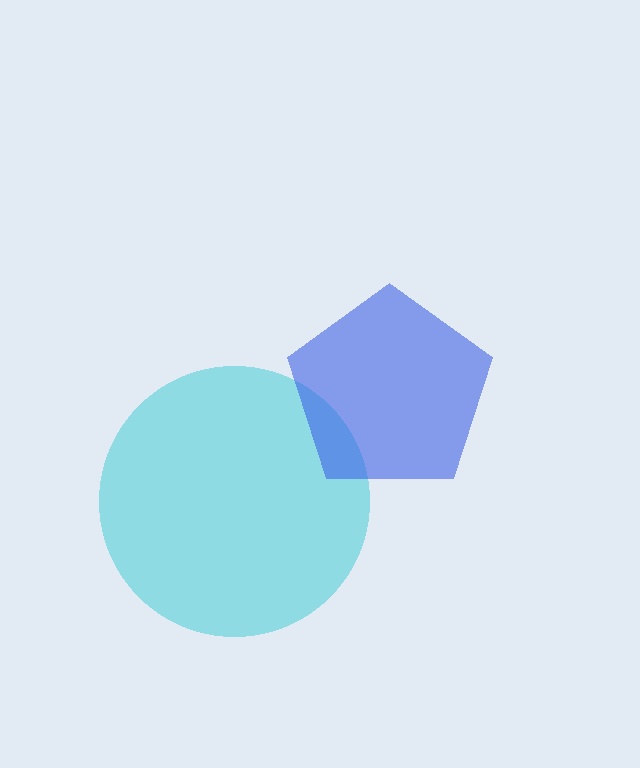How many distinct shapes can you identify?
There are 2 distinct shapes: a cyan circle, a blue pentagon.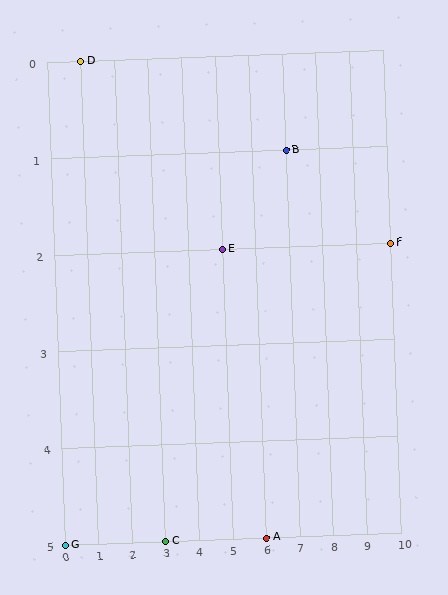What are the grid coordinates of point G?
Point G is at grid coordinates (0, 5).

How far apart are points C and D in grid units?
Points C and D are 2 columns and 5 rows apart (about 5.4 grid units diagonally).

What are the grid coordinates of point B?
Point B is at grid coordinates (7, 1).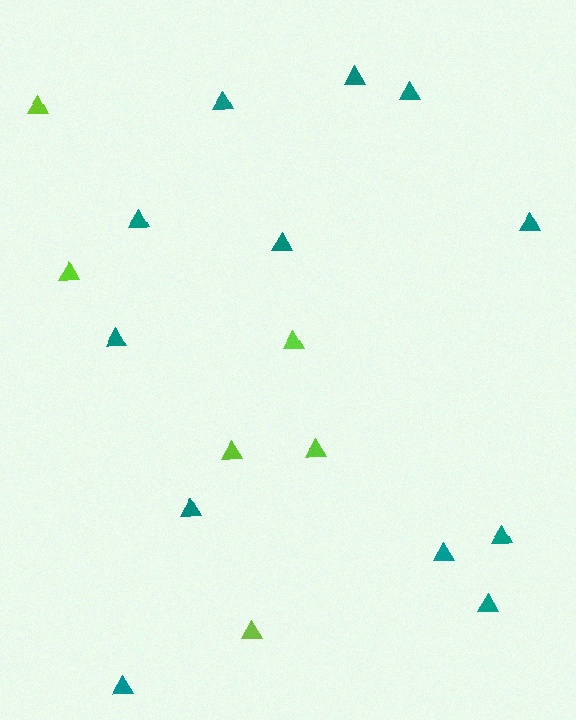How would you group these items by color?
There are 2 groups: one group of teal triangles (12) and one group of lime triangles (6).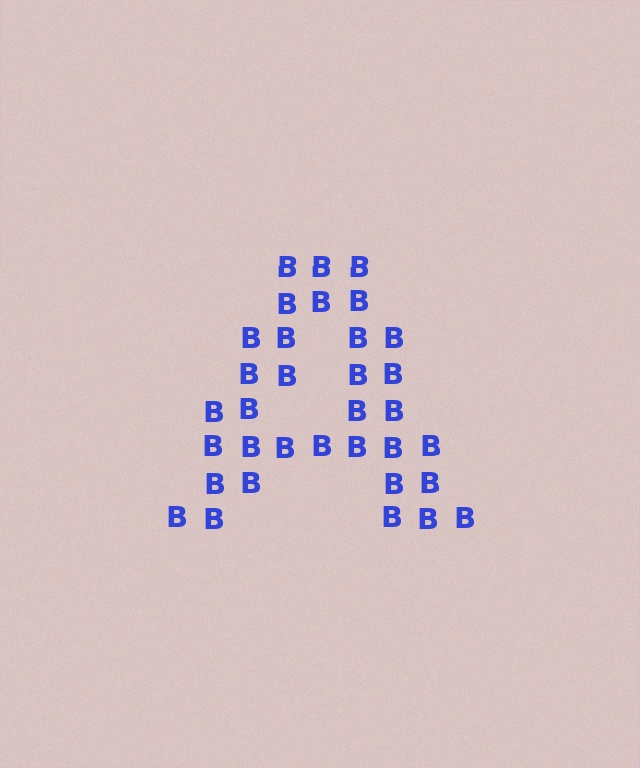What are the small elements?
The small elements are letter B's.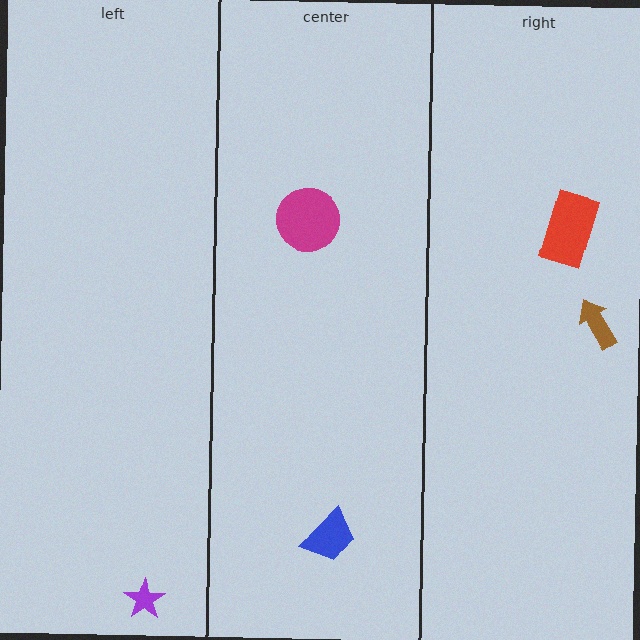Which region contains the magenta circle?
The center region.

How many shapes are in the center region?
2.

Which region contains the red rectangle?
The right region.